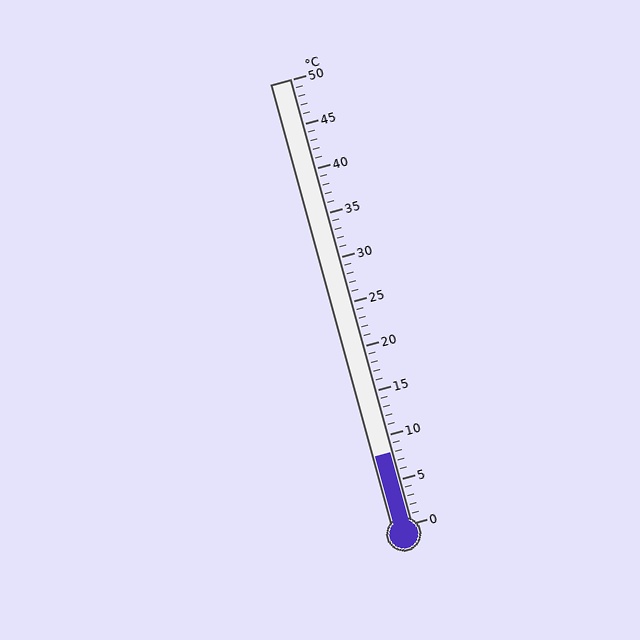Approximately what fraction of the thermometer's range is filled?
The thermometer is filled to approximately 15% of its range.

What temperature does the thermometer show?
The thermometer shows approximately 8°C.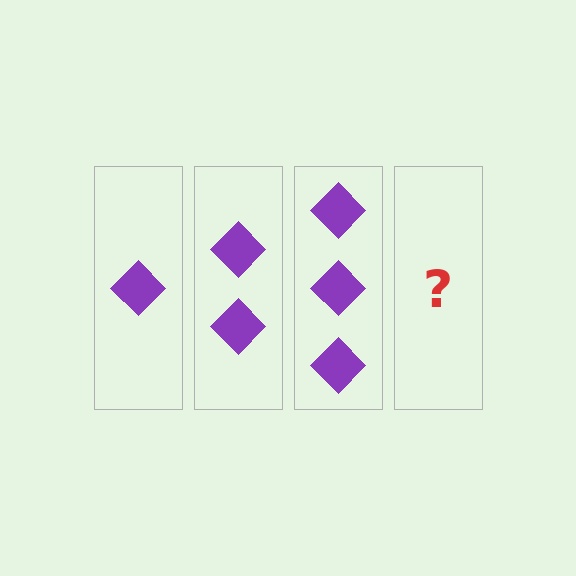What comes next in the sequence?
The next element should be 4 diamonds.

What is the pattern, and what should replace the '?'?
The pattern is that each step adds one more diamond. The '?' should be 4 diamonds.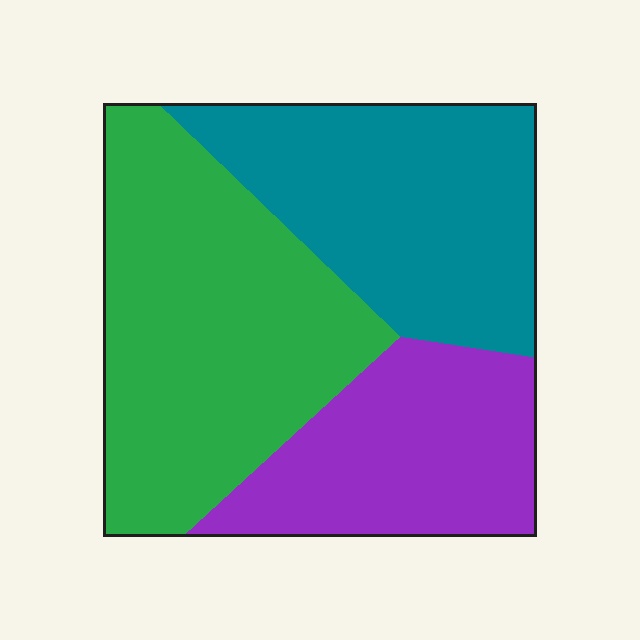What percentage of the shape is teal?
Teal covers roughly 35% of the shape.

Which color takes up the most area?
Green, at roughly 40%.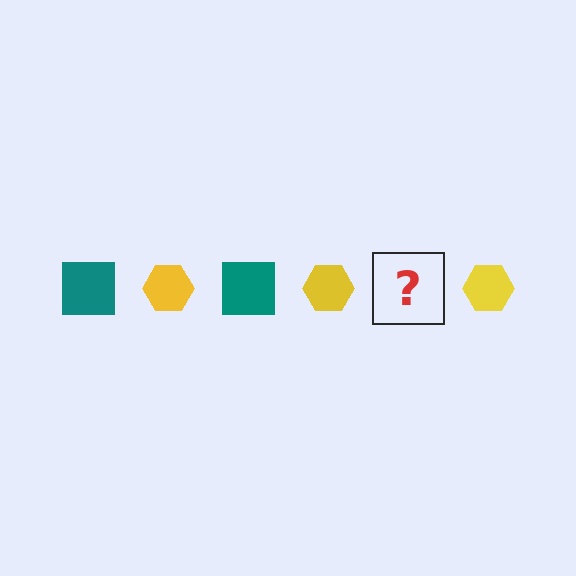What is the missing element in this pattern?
The missing element is a teal square.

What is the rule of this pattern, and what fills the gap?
The rule is that the pattern alternates between teal square and yellow hexagon. The gap should be filled with a teal square.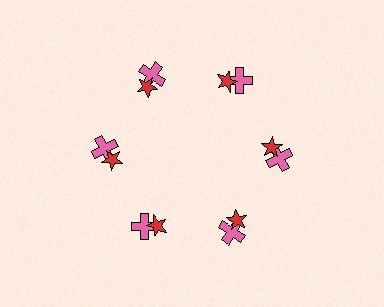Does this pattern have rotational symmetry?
Yes, this pattern has 6-fold rotational symmetry. It looks the same after rotating 60 degrees around the center.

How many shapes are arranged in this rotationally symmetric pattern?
There are 12 shapes, arranged in 6 groups of 2.